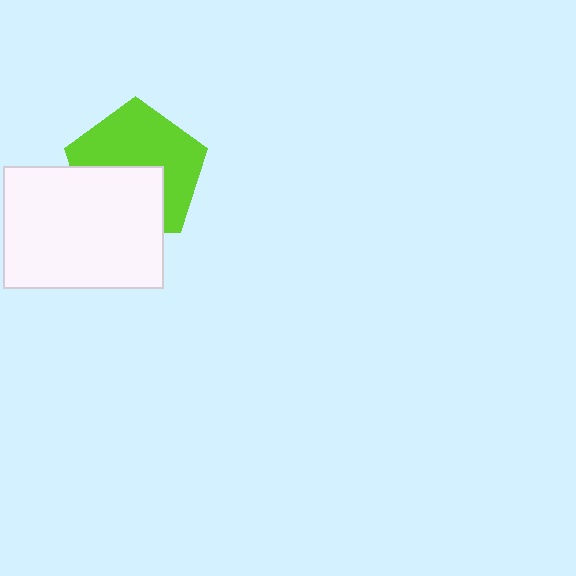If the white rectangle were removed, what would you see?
You would see the complete lime pentagon.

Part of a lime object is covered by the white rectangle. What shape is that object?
It is a pentagon.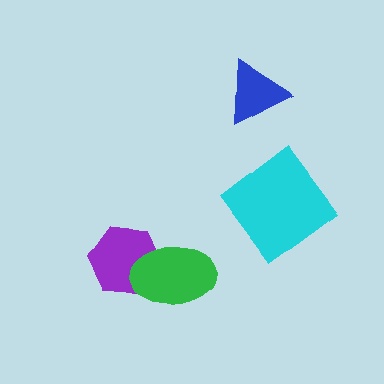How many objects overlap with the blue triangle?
0 objects overlap with the blue triangle.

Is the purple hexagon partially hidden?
Yes, it is partially covered by another shape.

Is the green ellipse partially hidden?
No, no other shape covers it.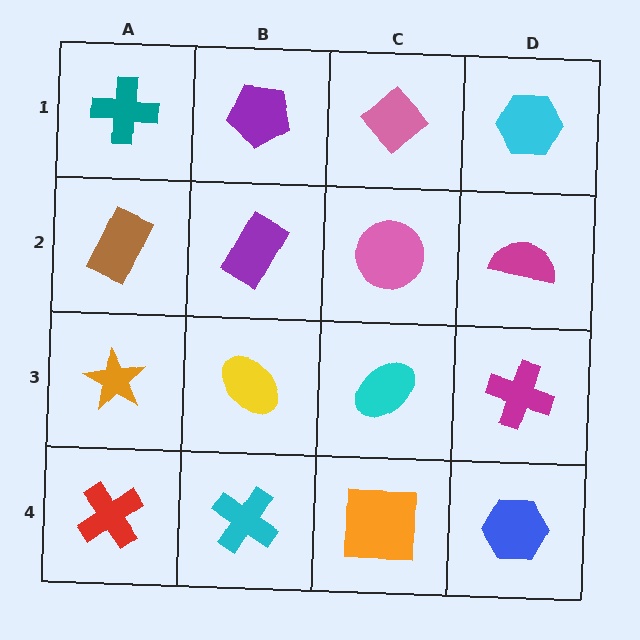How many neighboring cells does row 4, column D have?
2.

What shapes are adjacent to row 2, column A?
A teal cross (row 1, column A), an orange star (row 3, column A), a purple rectangle (row 2, column B).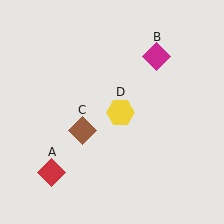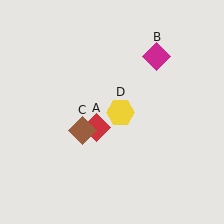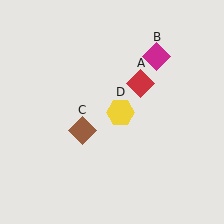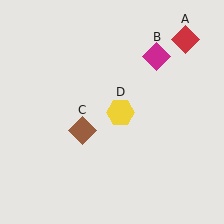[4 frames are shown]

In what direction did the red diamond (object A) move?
The red diamond (object A) moved up and to the right.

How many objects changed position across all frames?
1 object changed position: red diamond (object A).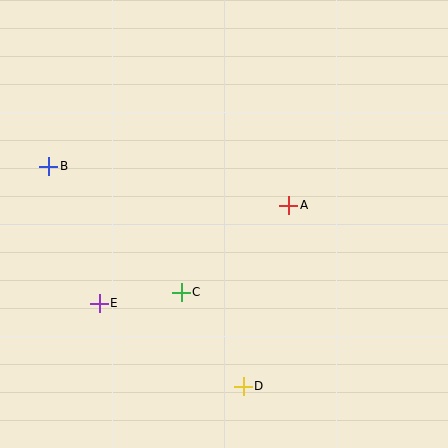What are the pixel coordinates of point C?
Point C is at (181, 292).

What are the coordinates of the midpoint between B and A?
The midpoint between B and A is at (169, 186).